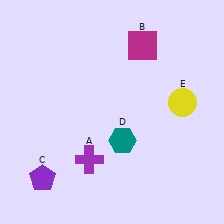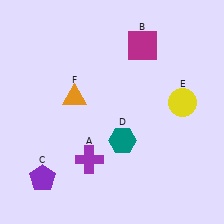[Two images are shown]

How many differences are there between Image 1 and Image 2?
There is 1 difference between the two images.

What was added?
An orange triangle (F) was added in Image 2.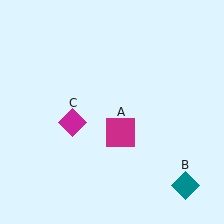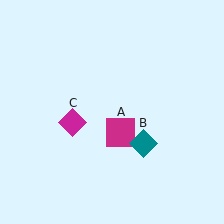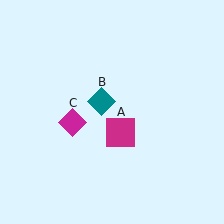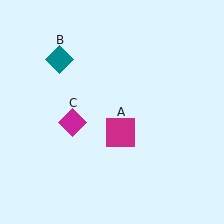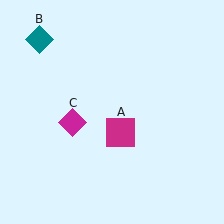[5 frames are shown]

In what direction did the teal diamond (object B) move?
The teal diamond (object B) moved up and to the left.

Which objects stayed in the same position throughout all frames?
Magenta square (object A) and magenta diamond (object C) remained stationary.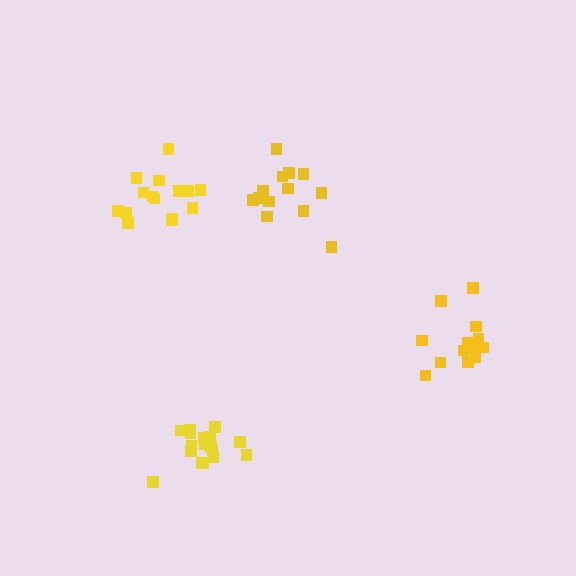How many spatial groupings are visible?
There are 4 spatial groupings.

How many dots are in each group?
Group 1: 15 dots, Group 2: 17 dots, Group 3: 13 dots, Group 4: 13 dots (58 total).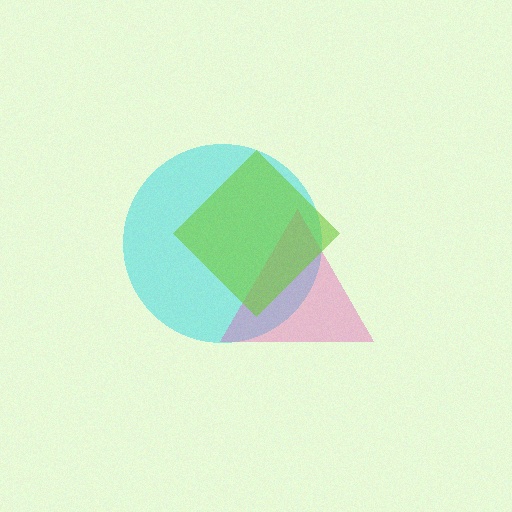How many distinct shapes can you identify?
There are 3 distinct shapes: a cyan circle, a pink triangle, a lime diamond.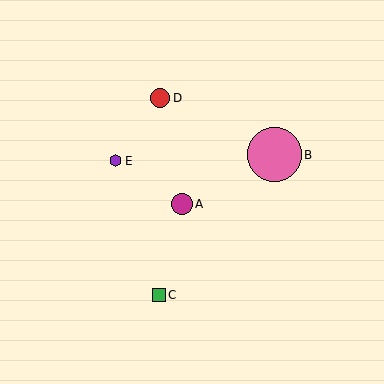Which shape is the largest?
The pink circle (labeled B) is the largest.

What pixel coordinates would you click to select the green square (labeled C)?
Click at (159, 295) to select the green square C.